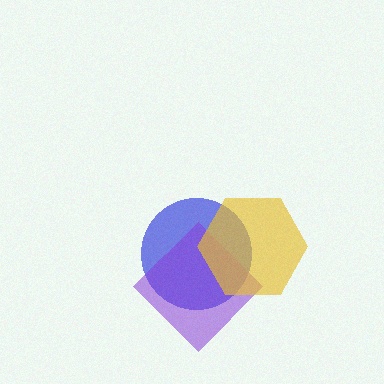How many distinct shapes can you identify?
There are 3 distinct shapes: a blue circle, a purple diamond, a yellow hexagon.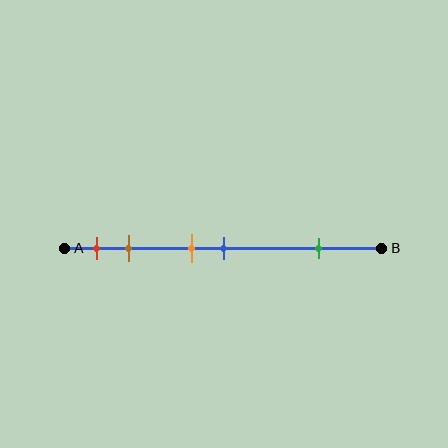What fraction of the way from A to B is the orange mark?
The orange mark is approximately 40% (0.4) of the way from A to B.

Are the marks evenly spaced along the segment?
No, the marks are not evenly spaced.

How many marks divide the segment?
There are 5 marks dividing the segment.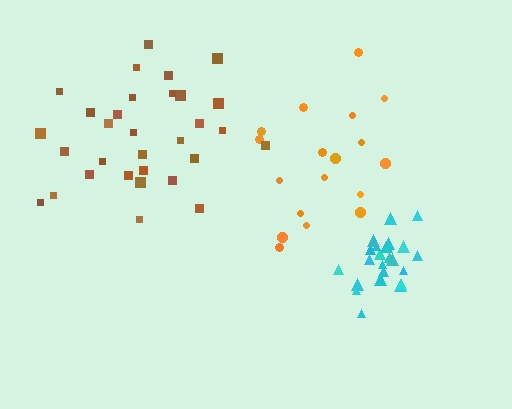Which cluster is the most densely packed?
Cyan.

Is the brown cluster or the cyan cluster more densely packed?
Cyan.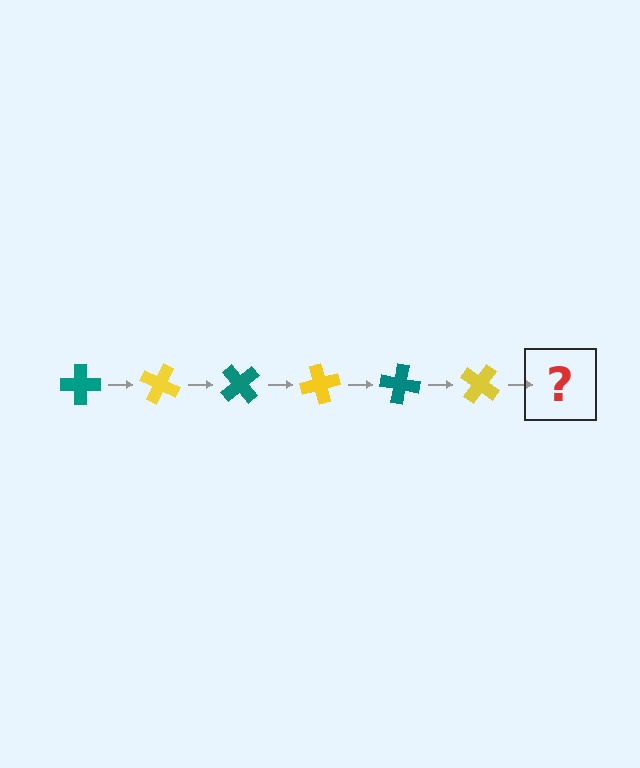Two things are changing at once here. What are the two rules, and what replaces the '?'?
The two rules are that it rotates 25 degrees each step and the color cycles through teal and yellow. The '?' should be a teal cross, rotated 150 degrees from the start.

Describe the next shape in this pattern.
It should be a teal cross, rotated 150 degrees from the start.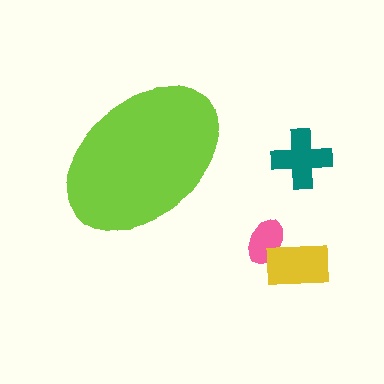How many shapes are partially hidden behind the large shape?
0 shapes are partially hidden.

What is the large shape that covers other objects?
A lime ellipse.